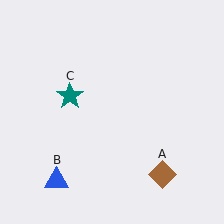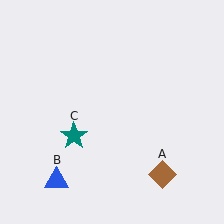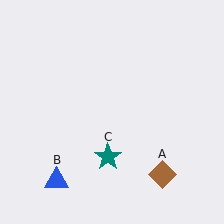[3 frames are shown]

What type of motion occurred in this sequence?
The teal star (object C) rotated counterclockwise around the center of the scene.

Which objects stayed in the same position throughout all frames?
Brown diamond (object A) and blue triangle (object B) remained stationary.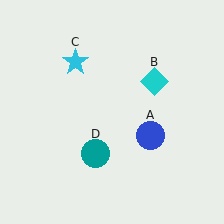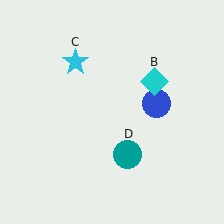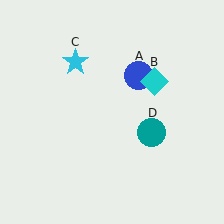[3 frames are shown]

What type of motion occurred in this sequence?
The blue circle (object A), teal circle (object D) rotated counterclockwise around the center of the scene.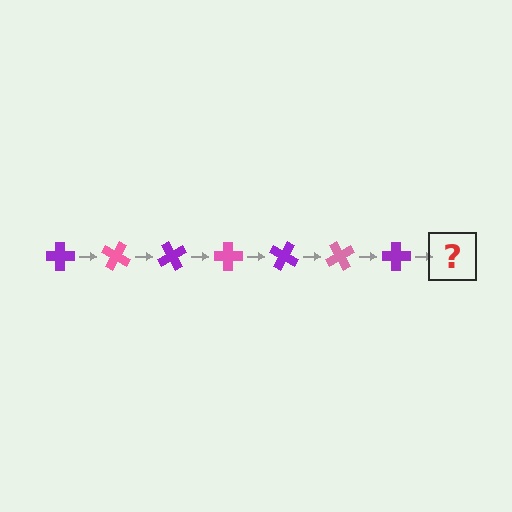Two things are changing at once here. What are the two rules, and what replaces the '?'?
The two rules are that it rotates 30 degrees each step and the color cycles through purple and pink. The '?' should be a pink cross, rotated 210 degrees from the start.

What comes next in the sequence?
The next element should be a pink cross, rotated 210 degrees from the start.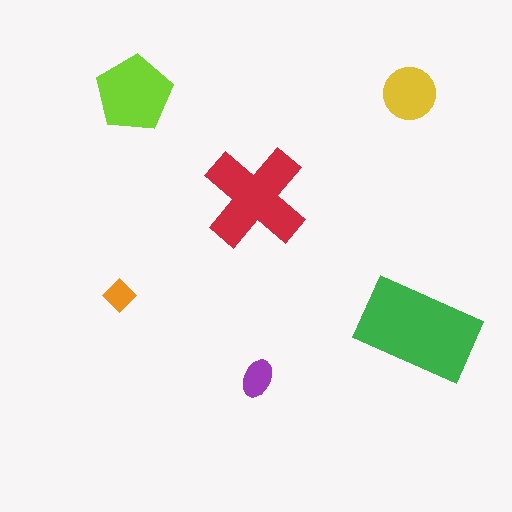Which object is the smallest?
The orange diamond.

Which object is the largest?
The green rectangle.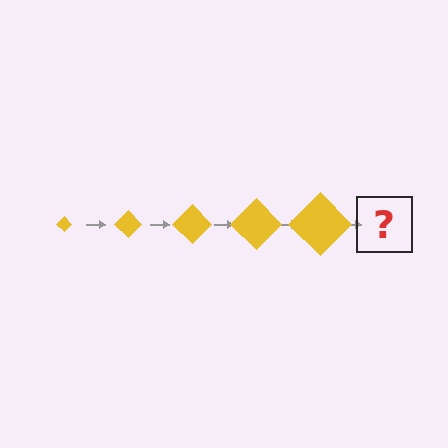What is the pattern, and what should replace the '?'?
The pattern is that the diamond gets progressively larger each step. The '?' should be a yellow diamond, larger than the previous one.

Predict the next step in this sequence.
The next step is a yellow diamond, larger than the previous one.